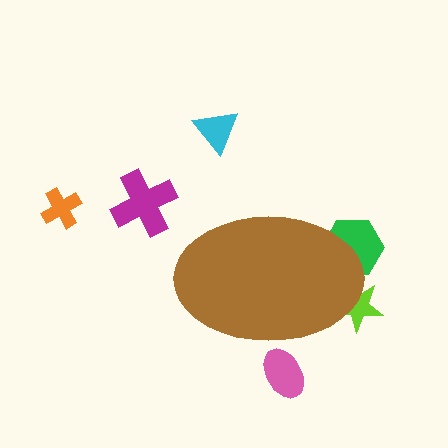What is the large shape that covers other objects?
A brown ellipse.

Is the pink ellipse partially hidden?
Yes, the pink ellipse is partially hidden behind the brown ellipse.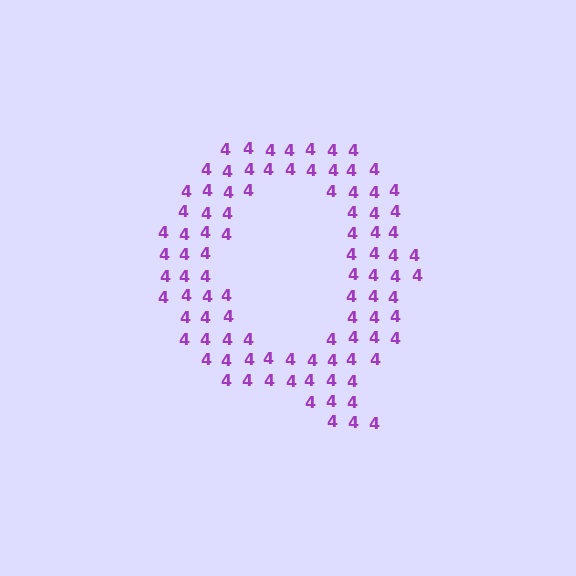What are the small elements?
The small elements are digit 4's.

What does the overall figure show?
The overall figure shows the letter Q.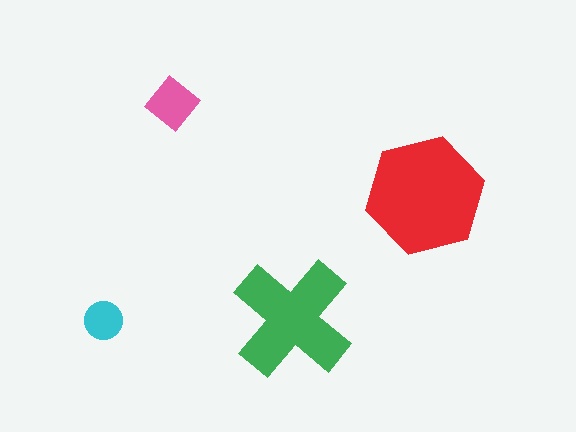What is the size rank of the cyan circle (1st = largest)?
4th.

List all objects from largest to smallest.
The red hexagon, the green cross, the pink diamond, the cyan circle.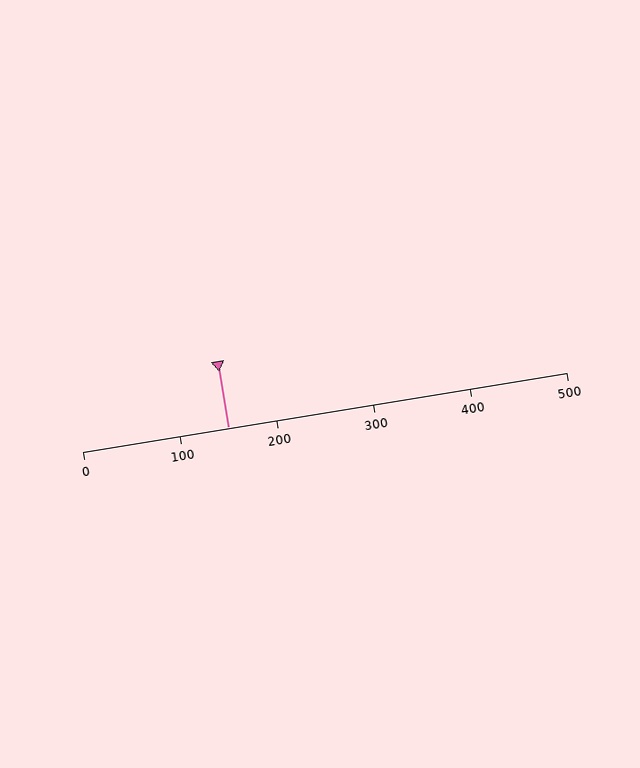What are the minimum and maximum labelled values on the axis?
The axis runs from 0 to 500.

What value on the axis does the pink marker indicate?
The marker indicates approximately 150.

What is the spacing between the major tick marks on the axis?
The major ticks are spaced 100 apart.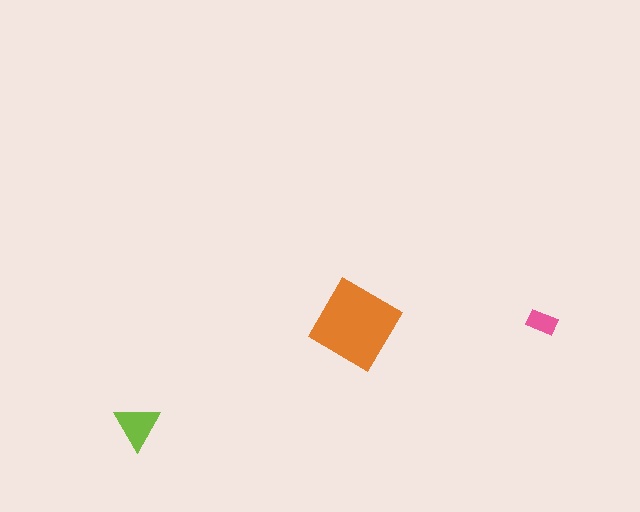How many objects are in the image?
There are 3 objects in the image.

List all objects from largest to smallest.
The orange diamond, the lime triangle, the pink rectangle.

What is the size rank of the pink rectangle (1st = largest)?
3rd.